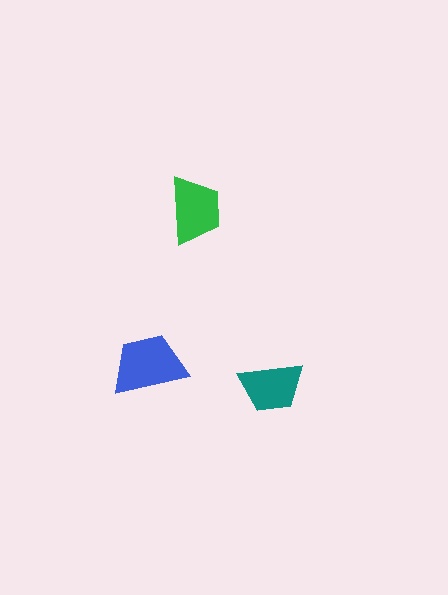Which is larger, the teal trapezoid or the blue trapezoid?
The blue one.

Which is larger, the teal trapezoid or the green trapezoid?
The green one.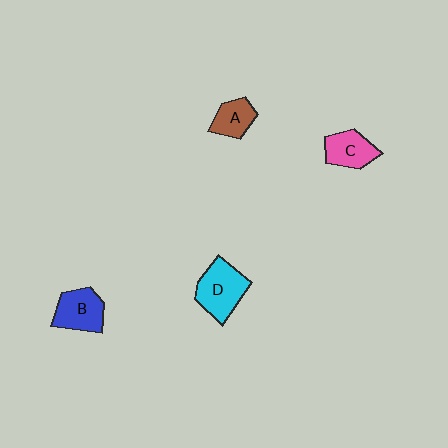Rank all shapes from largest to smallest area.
From largest to smallest: D (cyan), B (blue), C (pink), A (brown).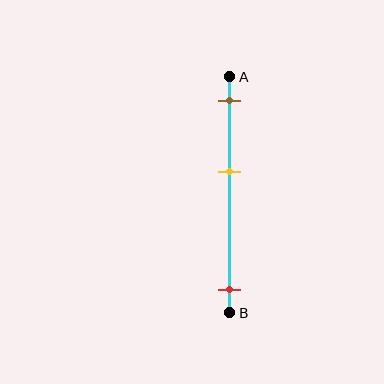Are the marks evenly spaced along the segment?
No, the marks are not evenly spaced.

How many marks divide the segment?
There are 3 marks dividing the segment.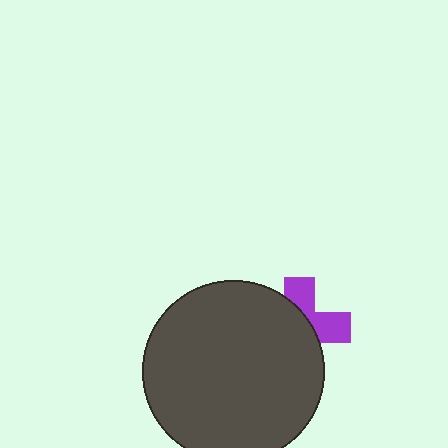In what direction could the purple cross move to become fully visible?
The purple cross could move right. That would shift it out from behind the dark gray circle entirely.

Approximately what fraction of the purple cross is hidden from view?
Roughly 61% of the purple cross is hidden behind the dark gray circle.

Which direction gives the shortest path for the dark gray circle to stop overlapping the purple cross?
Moving left gives the shortest separation.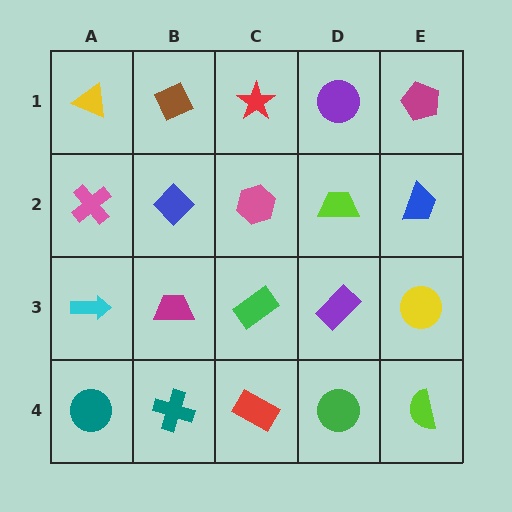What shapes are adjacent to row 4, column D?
A purple rectangle (row 3, column D), a red rectangle (row 4, column C), a lime semicircle (row 4, column E).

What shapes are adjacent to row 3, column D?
A lime trapezoid (row 2, column D), a green circle (row 4, column D), a green rectangle (row 3, column C), a yellow circle (row 3, column E).